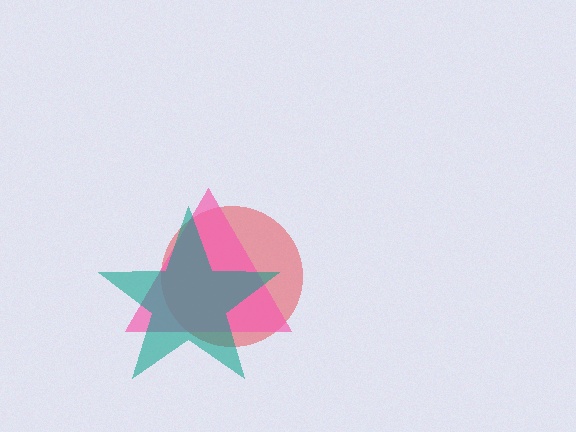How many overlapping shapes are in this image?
There are 3 overlapping shapes in the image.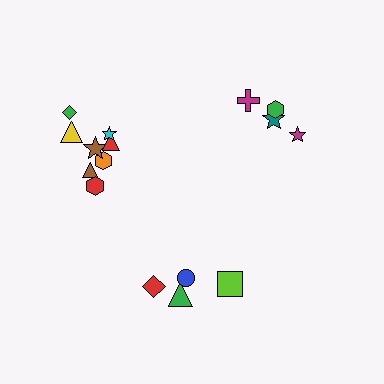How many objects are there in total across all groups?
There are 16 objects.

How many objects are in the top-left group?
There are 8 objects.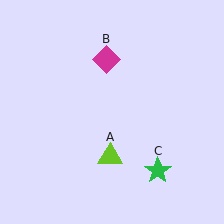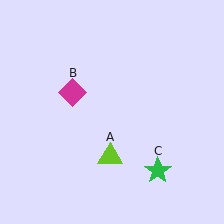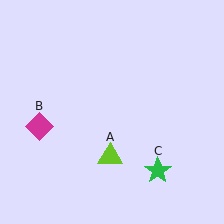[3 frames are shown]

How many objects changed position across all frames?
1 object changed position: magenta diamond (object B).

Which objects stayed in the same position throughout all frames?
Lime triangle (object A) and green star (object C) remained stationary.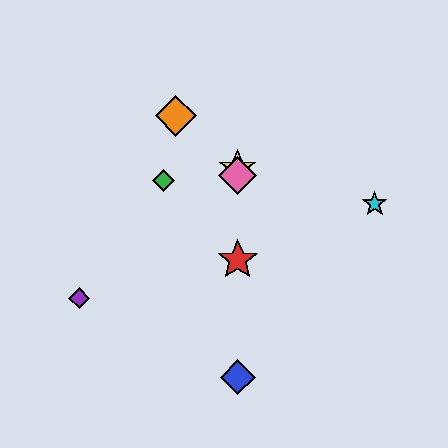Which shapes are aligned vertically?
The red star, the blue diamond, the yellow star, the pink diamond are aligned vertically.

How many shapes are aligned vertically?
4 shapes (the red star, the blue diamond, the yellow star, the pink diamond) are aligned vertically.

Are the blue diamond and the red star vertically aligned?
Yes, both are at x≈238.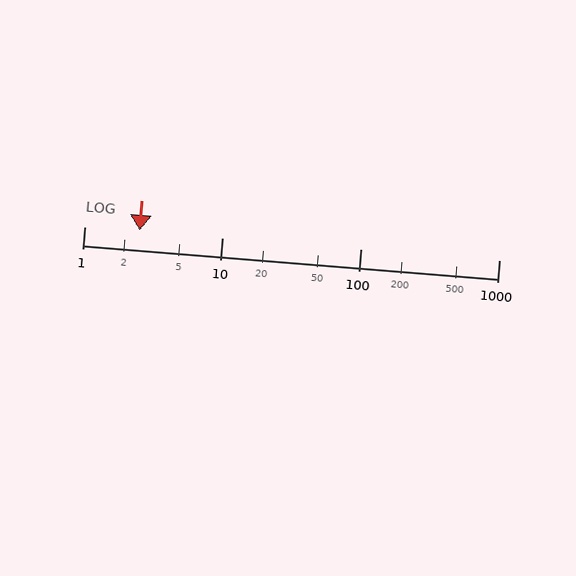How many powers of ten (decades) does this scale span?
The scale spans 3 decades, from 1 to 1000.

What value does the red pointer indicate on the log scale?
The pointer indicates approximately 2.5.